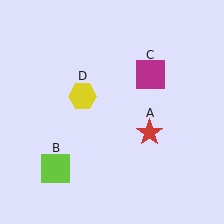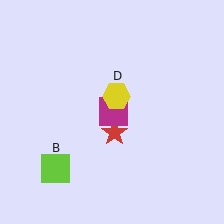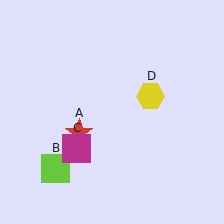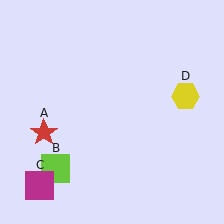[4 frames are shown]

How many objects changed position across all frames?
3 objects changed position: red star (object A), magenta square (object C), yellow hexagon (object D).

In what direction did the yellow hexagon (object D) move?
The yellow hexagon (object D) moved right.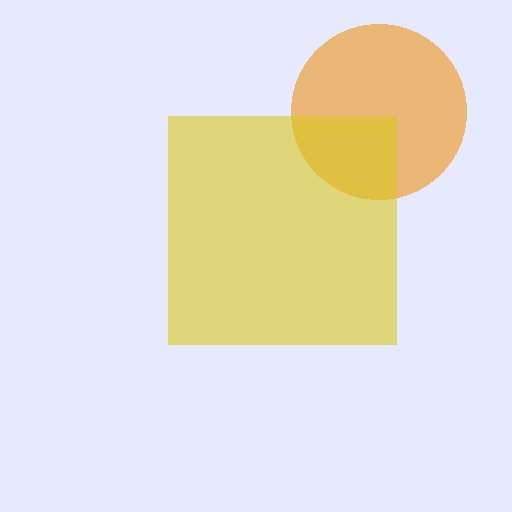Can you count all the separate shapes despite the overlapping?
Yes, there are 2 separate shapes.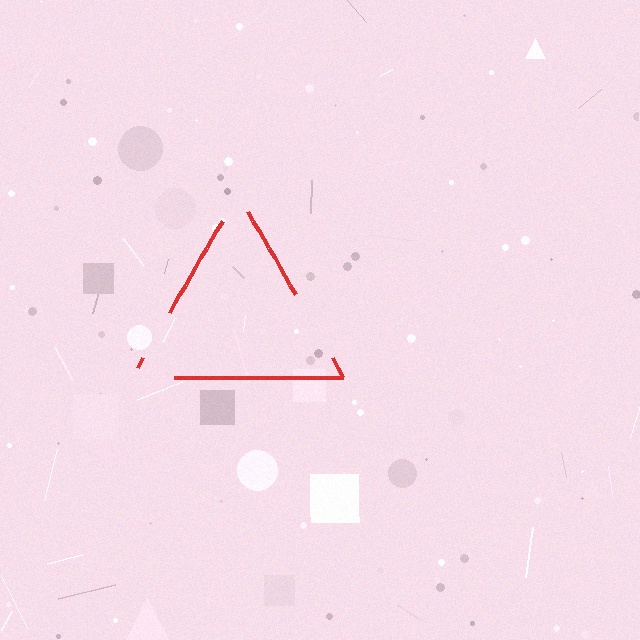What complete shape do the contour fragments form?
The contour fragments form a triangle.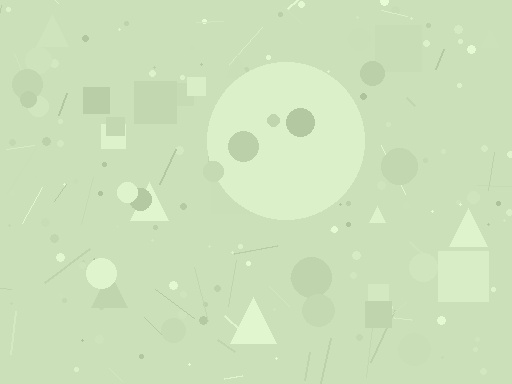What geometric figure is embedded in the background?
A circle is embedded in the background.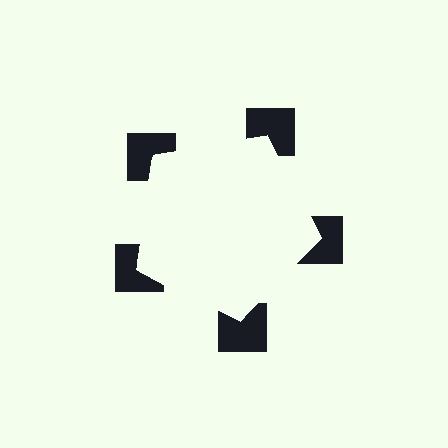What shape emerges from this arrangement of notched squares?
An illusory pentagon — its edges are inferred from the aligned wedge cuts in the notched squares, not physically drawn.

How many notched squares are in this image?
There are 5 — one at each vertex of the illusory pentagon.